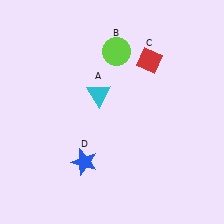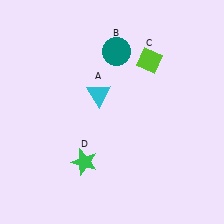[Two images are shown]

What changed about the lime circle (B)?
In Image 1, B is lime. In Image 2, it changed to teal.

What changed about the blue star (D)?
In Image 1, D is blue. In Image 2, it changed to green.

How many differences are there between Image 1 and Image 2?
There are 3 differences between the two images.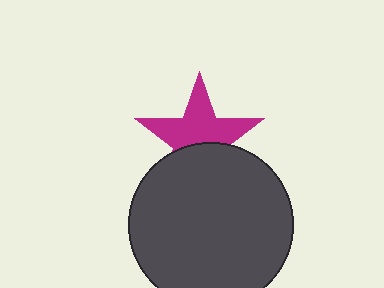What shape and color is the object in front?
The object in front is a dark gray circle.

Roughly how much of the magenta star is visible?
About half of it is visible (roughly 60%).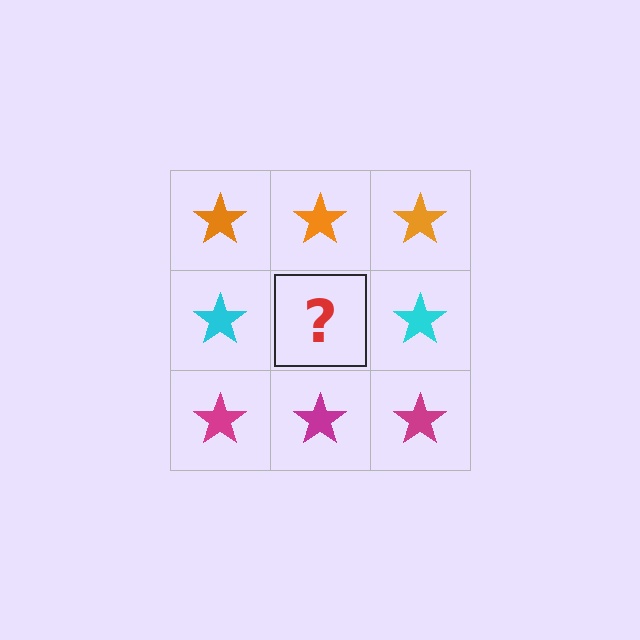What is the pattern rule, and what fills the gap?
The rule is that each row has a consistent color. The gap should be filled with a cyan star.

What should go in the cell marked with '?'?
The missing cell should contain a cyan star.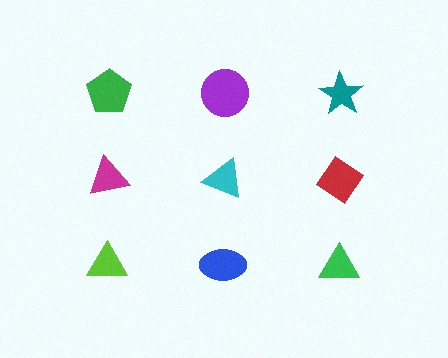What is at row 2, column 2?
A cyan triangle.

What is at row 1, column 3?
A teal star.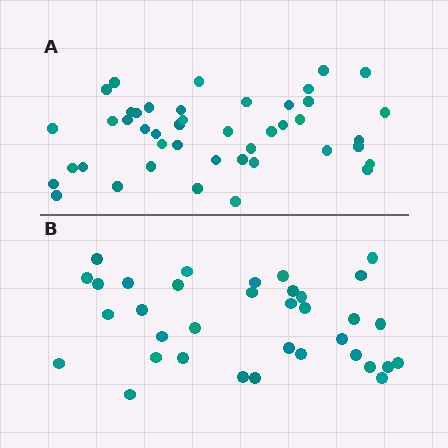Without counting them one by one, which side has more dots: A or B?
Region A (the top region) has more dots.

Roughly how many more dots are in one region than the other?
Region A has roughly 8 or so more dots than region B.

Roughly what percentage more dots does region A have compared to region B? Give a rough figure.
About 25% more.